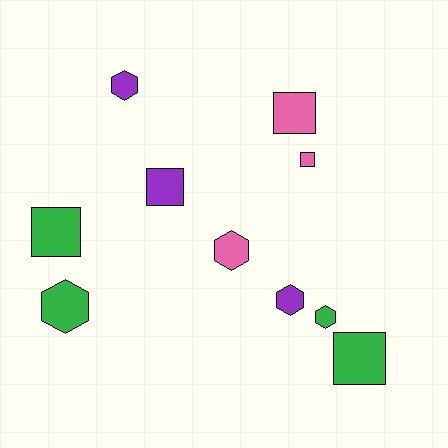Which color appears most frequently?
Green, with 4 objects.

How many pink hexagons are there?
There is 1 pink hexagon.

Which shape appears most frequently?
Square, with 5 objects.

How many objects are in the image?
There are 10 objects.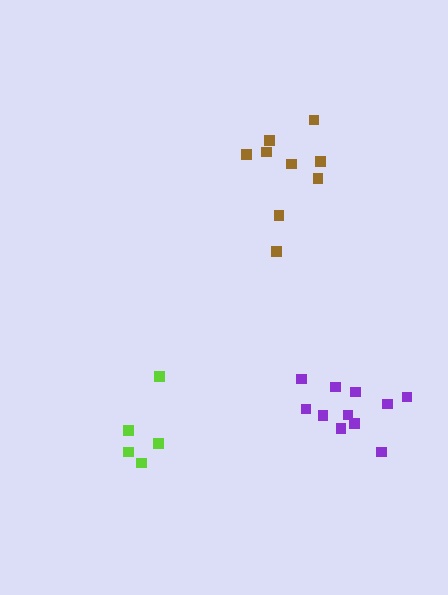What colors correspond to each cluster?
The clusters are colored: brown, lime, purple.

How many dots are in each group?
Group 1: 9 dots, Group 2: 5 dots, Group 3: 11 dots (25 total).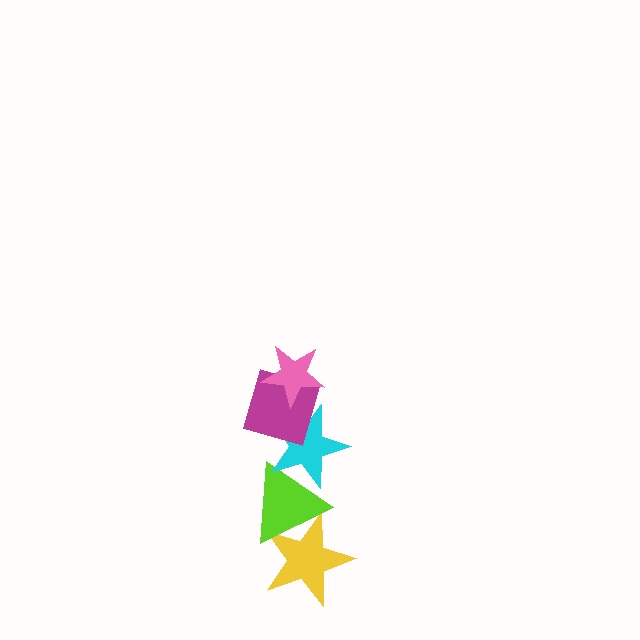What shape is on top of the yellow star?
The lime triangle is on top of the yellow star.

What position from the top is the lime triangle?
The lime triangle is 4th from the top.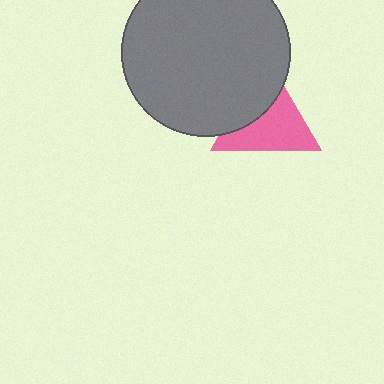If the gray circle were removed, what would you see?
You would see the complete pink triangle.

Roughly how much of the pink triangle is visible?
About half of it is visible (roughly 62%).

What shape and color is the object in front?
The object in front is a gray circle.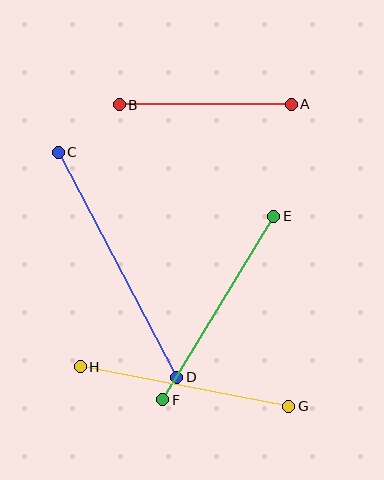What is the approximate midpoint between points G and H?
The midpoint is at approximately (185, 387) pixels.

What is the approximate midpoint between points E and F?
The midpoint is at approximately (218, 308) pixels.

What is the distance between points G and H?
The distance is approximately 212 pixels.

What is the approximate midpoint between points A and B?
The midpoint is at approximately (205, 105) pixels.